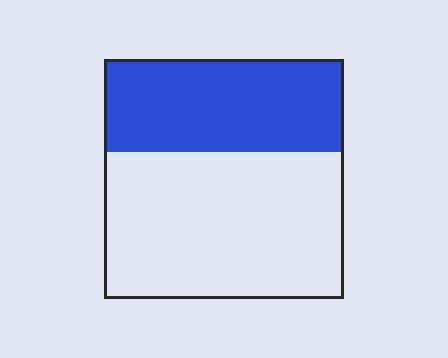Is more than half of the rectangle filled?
No.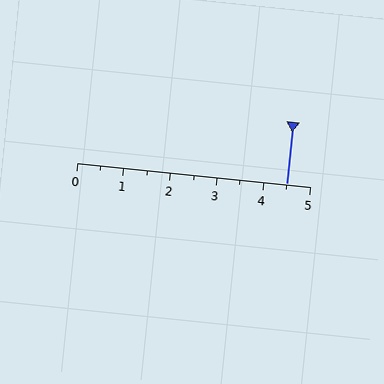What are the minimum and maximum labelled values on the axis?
The axis runs from 0 to 5.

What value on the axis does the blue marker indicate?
The marker indicates approximately 4.5.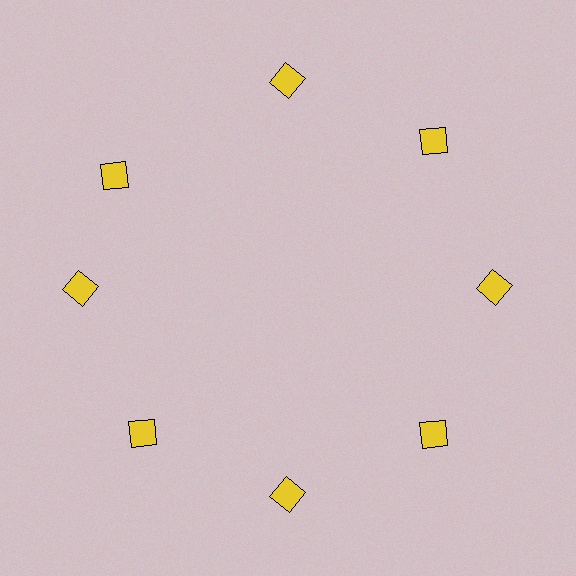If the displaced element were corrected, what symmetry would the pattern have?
It would have 8-fold rotational symmetry — the pattern would map onto itself every 45 degrees.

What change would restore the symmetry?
The symmetry would be restored by rotating it back into even spacing with its neighbors so that all 8 squares sit at equal angles and equal distance from the center.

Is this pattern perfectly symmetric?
No. The 8 yellow squares are arranged in a ring, but one element near the 10 o'clock position is rotated out of alignment along the ring, breaking the 8-fold rotational symmetry.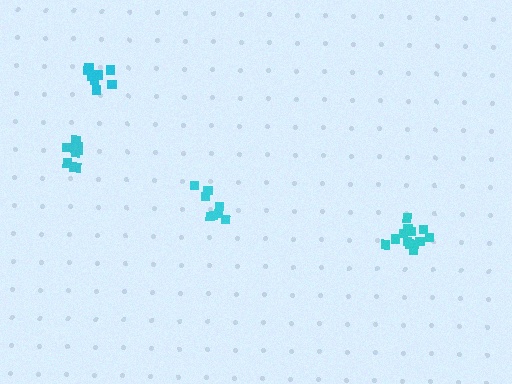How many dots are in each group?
Group 1: 8 dots, Group 2: 13 dots, Group 3: 9 dots, Group 4: 8 dots (38 total).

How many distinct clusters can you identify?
There are 4 distinct clusters.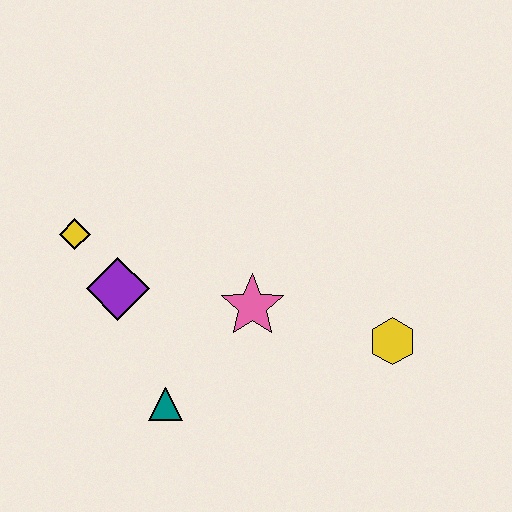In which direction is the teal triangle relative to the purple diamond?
The teal triangle is below the purple diamond.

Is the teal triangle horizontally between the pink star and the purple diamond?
Yes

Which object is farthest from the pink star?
The yellow diamond is farthest from the pink star.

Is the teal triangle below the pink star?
Yes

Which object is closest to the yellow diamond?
The purple diamond is closest to the yellow diamond.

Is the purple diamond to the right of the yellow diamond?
Yes